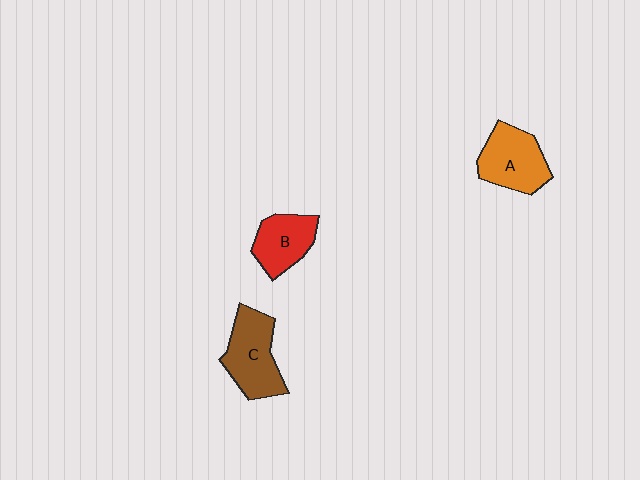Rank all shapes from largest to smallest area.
From largest to smallest: C (brown), A (orange), B (red).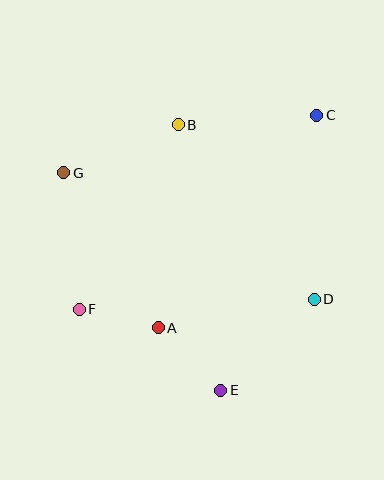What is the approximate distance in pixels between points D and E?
The distance between D and E is approximately 130 pixels.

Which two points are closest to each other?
Points A and F are closest to each other.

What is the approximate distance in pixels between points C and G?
The distance between C and G is approximately 259 pixels.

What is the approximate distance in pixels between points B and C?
The distance between B and C is approximately 139 pixels.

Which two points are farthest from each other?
Points C and F are farthest from each other.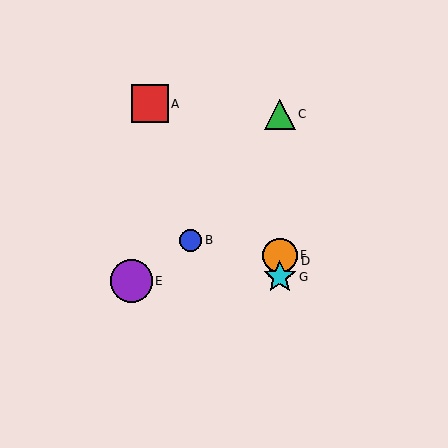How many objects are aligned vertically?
4 objects (C, D, F, G) are aligned vertically.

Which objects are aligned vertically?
Objects C, D, F, G are aligned vertically.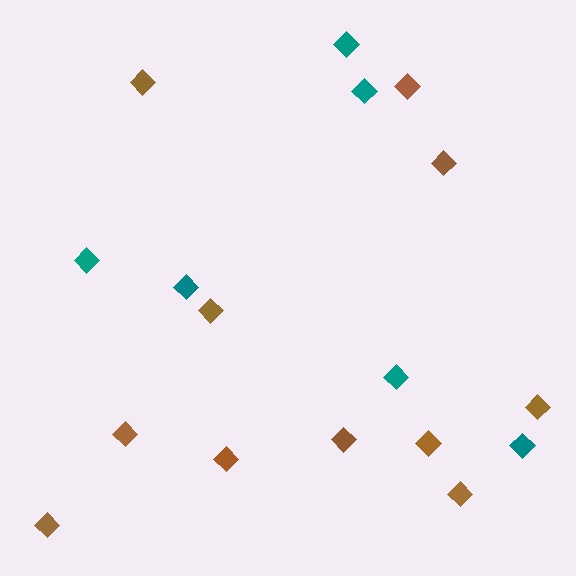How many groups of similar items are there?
There are 2 groups: one group of teal diamonds (6) and one group of brown diamonds (11).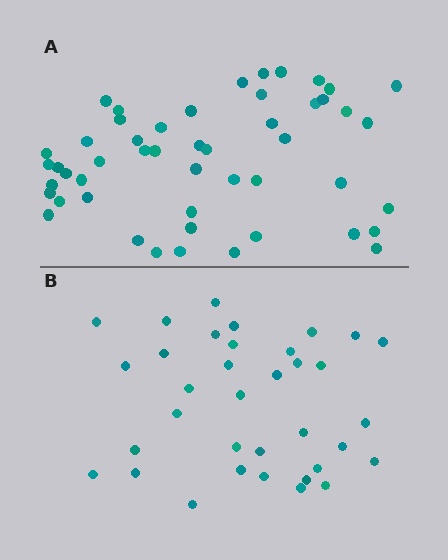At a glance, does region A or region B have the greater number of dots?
Region A (the top region) has more dots.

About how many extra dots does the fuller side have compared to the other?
Region A has approximately 15 more dots than region B.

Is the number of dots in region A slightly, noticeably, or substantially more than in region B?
Region A has noticeably more, but not dramatically so. The ratio is roughly 1.4 to 1.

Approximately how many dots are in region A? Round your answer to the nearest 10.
About 50 dots.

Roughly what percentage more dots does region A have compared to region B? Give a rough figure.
About 45% more.